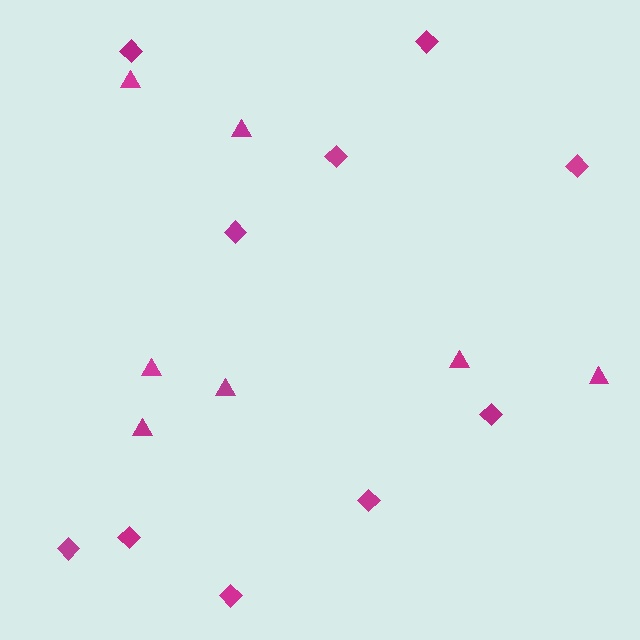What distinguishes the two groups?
There are 2 groups: one group of triangles (7) and one group of diamonds (10).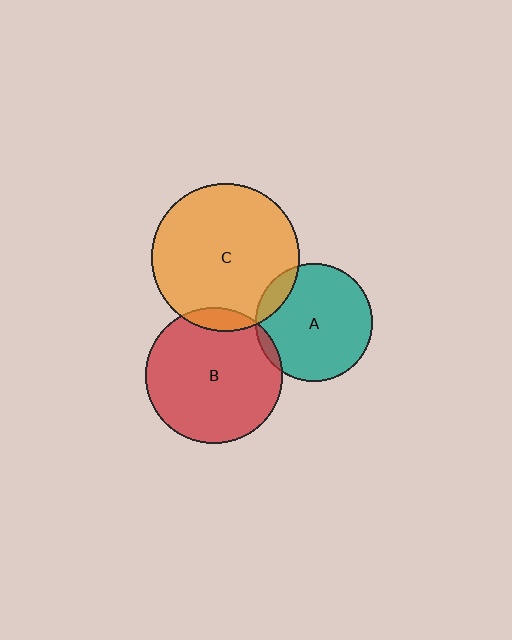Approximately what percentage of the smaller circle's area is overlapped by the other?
Approximately 10%.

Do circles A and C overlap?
Yes.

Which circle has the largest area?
Circle C (orange).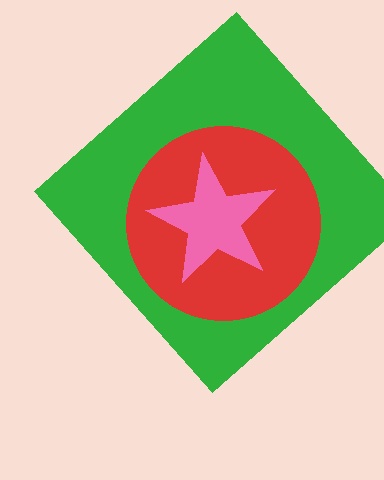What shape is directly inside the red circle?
The pink star.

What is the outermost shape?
The green diamond.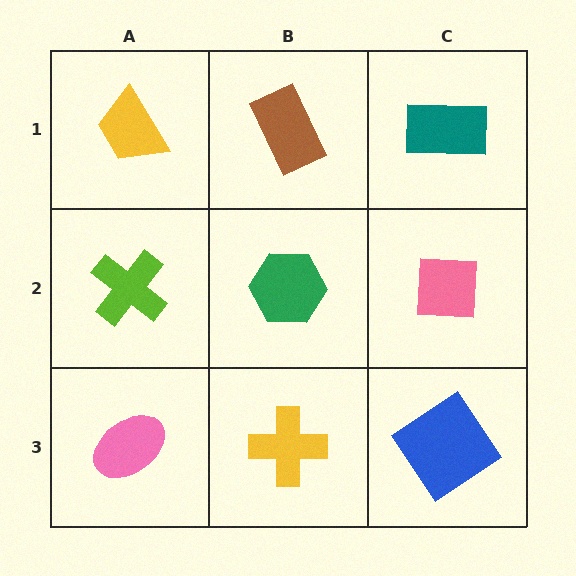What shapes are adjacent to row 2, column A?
A yellow trapezoid (row 1, column A), a pink ellipse (row 3, column A), a green hexagon (row 2, column B).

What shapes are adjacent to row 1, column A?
A lime cross (row 2, column A), a brown rectangle (row 1, column B).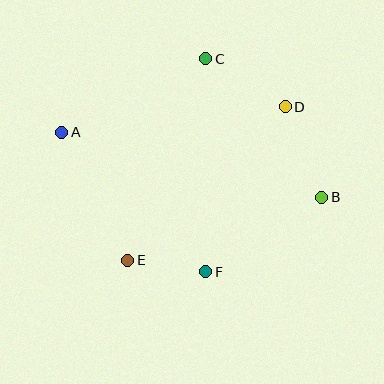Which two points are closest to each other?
Points E and F are closest to each other.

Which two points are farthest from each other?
Points A and B are farthest from each other.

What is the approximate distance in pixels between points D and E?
The distance between D and E is approximately 220 pixels.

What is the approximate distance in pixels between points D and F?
The distance between D and F is approximately 183 pixels.